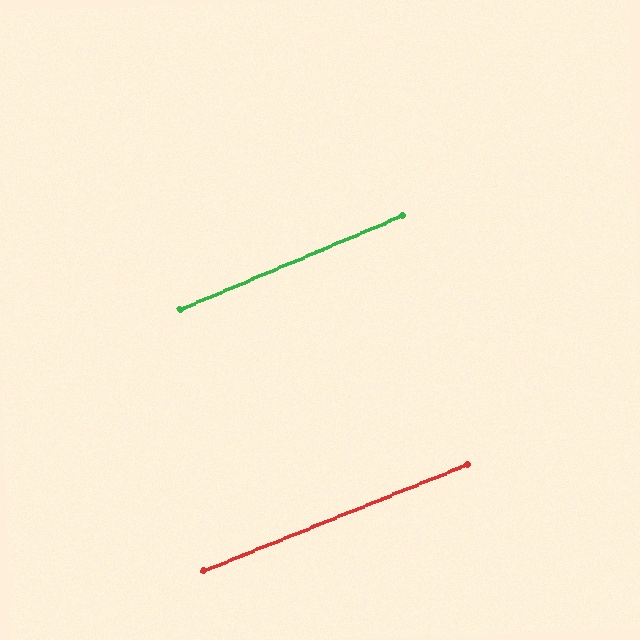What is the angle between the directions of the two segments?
Approximately 1 degree.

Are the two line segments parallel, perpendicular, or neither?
Parallel — their directions differ by only 0.8°.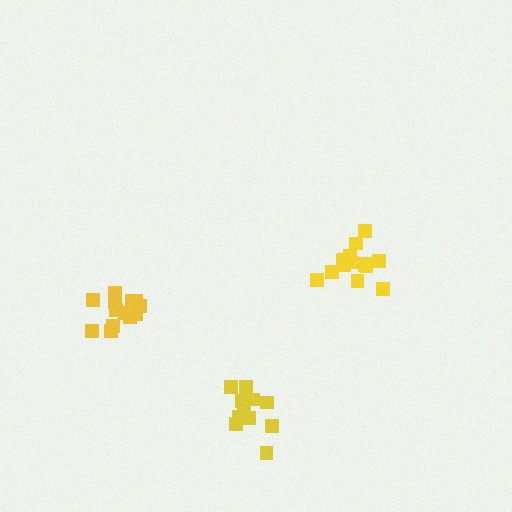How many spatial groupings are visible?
There are 3 spatial groupings.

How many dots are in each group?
Group 1: 14 dots, Group 2: 13 dots, Group 3: 11 dots (38 total).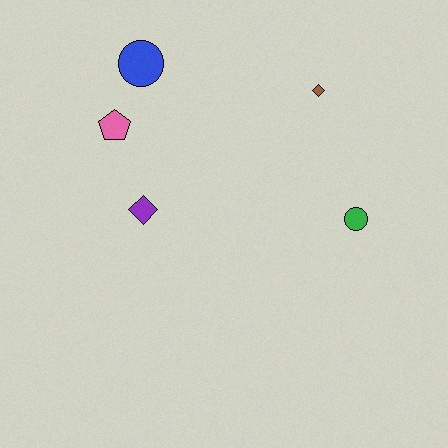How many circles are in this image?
There are 2 circles.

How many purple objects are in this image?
There is 1 purple object.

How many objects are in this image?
There are 5 objects.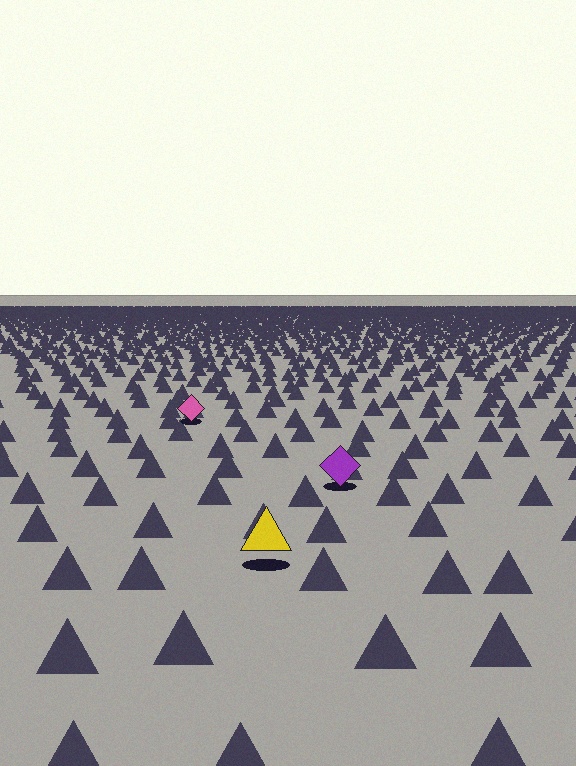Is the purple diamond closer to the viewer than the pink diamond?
Yes. The purple diamond is closer — you can tell from the texture gradient: the ground texture is coarser near it.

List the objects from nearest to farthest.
From nearest to farthest: the yellow triangle, the purple diamond, the pink diamond.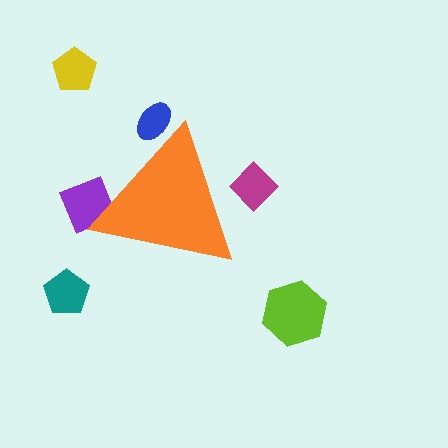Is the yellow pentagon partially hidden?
No, the yellow pentagon is fully visible.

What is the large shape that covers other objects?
An orange triangle.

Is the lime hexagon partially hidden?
No, the lime hexagon is fully visible.